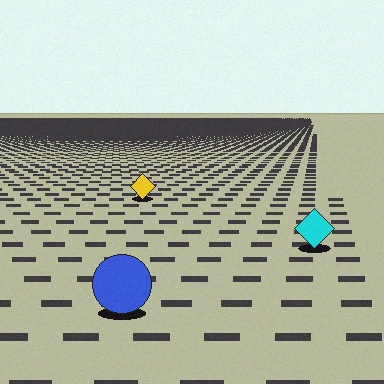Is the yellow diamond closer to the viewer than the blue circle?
No. The blue circle is closer — you can tell from the texture gradient: the ground texture is coarser near it.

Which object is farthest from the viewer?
The yellow diamond is farthest from the viewer. It appears smaller and the ground texture around it is denser.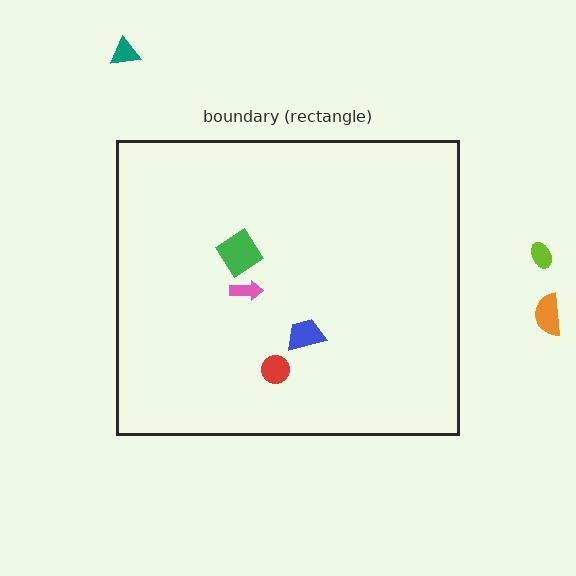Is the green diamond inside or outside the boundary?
Inside.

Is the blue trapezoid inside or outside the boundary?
Inside.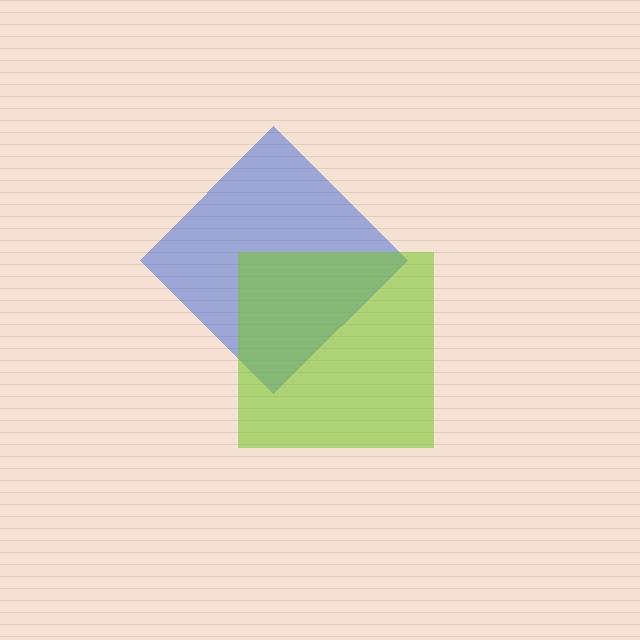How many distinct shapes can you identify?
There are 2 distinct shapes: a blue diamond, a lime square.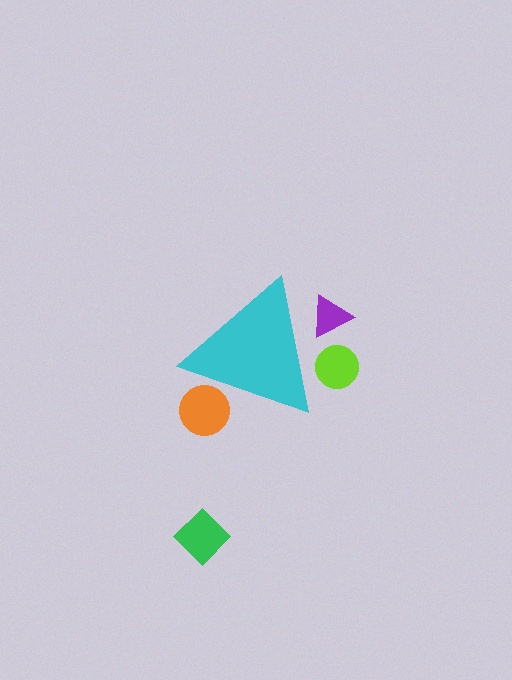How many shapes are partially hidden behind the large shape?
3 shapes are partially hidden.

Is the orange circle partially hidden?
Yes, the orange circle is partially hidden behind the cyan triangle.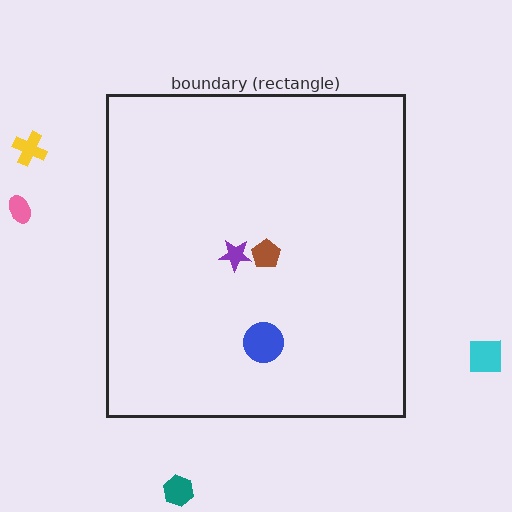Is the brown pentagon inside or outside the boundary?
Inside.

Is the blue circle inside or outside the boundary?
Inside.